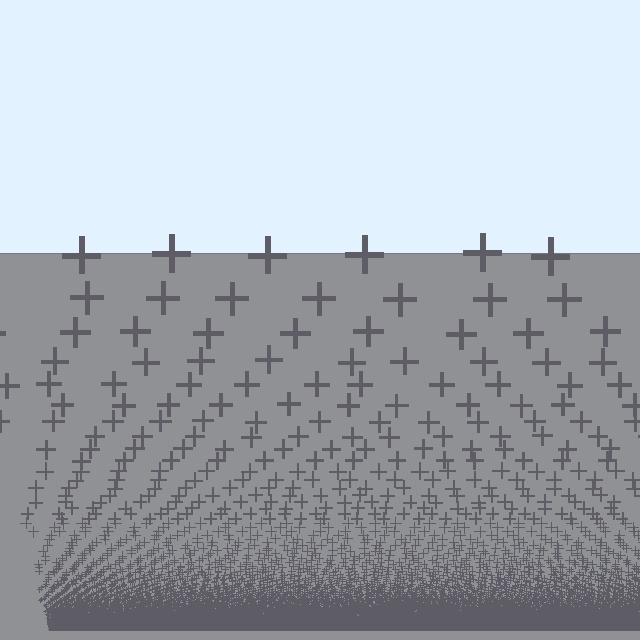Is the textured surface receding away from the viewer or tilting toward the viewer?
The surface appears to tilt toward the viewer. Texture elements get larger and sparser toward the top.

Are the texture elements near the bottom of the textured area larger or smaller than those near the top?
Smaller. The gradient is inverted — elements near the bottom are smaller and denser.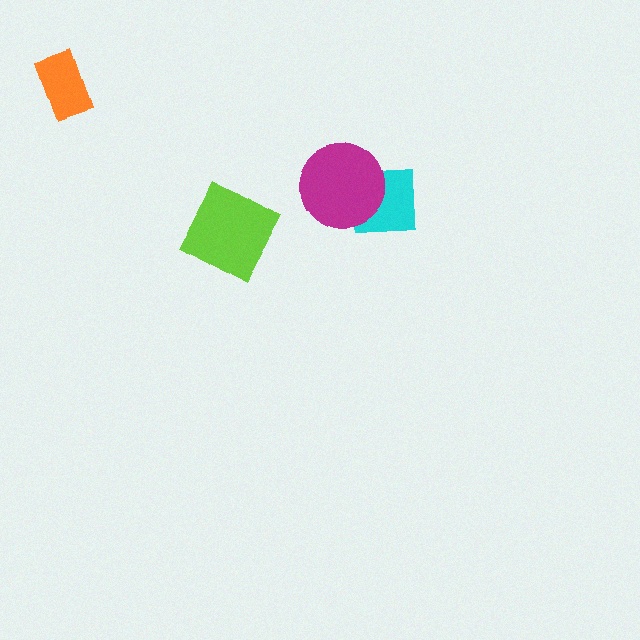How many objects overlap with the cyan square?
1 object overlaps with the cyan square.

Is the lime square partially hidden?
No, no other shape covers it.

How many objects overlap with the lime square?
0 objects overlap with the lime square.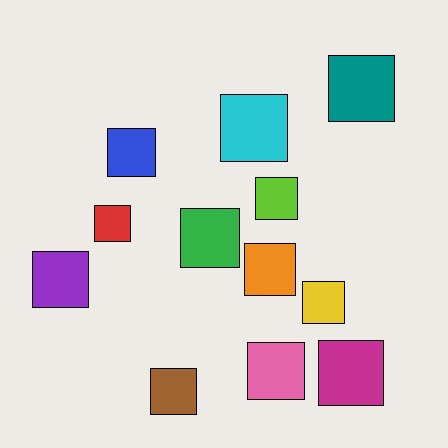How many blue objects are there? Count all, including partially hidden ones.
There is 1 blue object.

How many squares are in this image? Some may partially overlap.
There are 12 squares.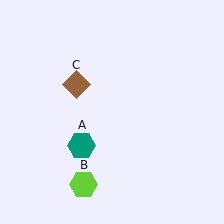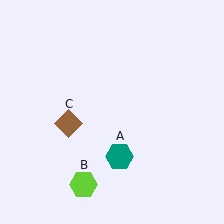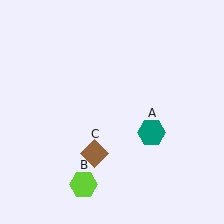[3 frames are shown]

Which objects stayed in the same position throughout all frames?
Lime hexagon (object B) remained stationary.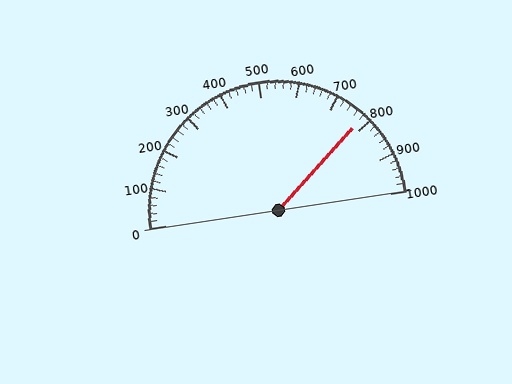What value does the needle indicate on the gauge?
The needle indicates approximately 780.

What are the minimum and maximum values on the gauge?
The gauge ranges from 0 to 1000.